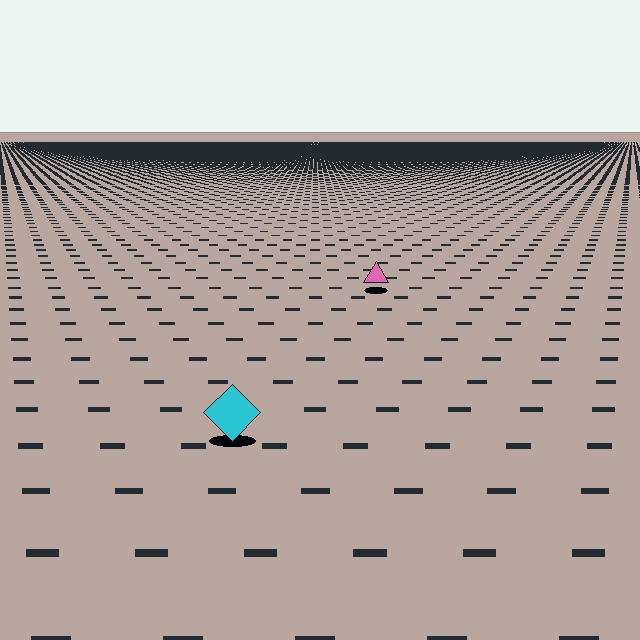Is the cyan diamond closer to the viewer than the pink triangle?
Yes. The cyan diamond is closer — you can tell from the texture gradient: the ground texture is coarser near it.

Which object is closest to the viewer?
The cyan diamond is closest. The texture marks near it are larger and more spread out.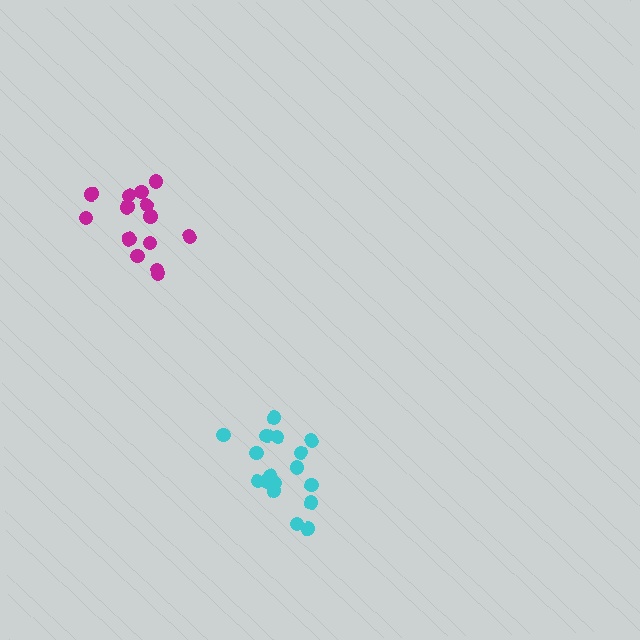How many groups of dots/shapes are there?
There are 2 groups.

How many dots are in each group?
Group 1: 14 dots, Group 2: 17 dots (31 total).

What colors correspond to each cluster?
The clusters are colored: magenta, cyan.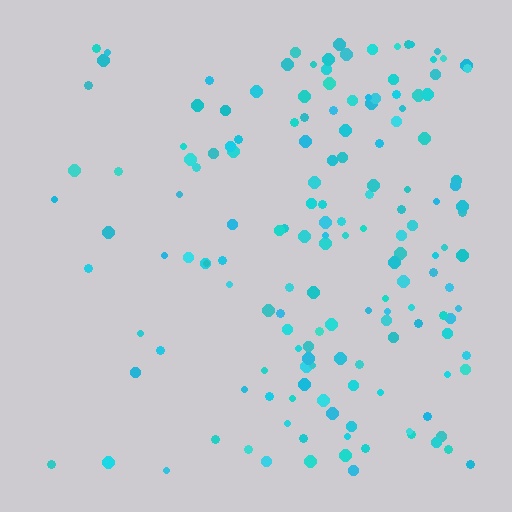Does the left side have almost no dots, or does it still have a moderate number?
Still a moderate number, just noticeably fewer than the right.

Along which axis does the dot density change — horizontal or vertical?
Horizontal.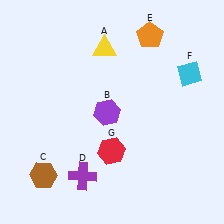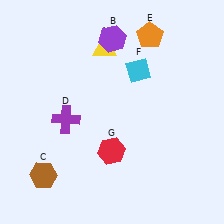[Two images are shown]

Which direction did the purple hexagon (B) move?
The purple hexagon (B) moved up.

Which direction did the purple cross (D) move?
The purple cross (D) moved up.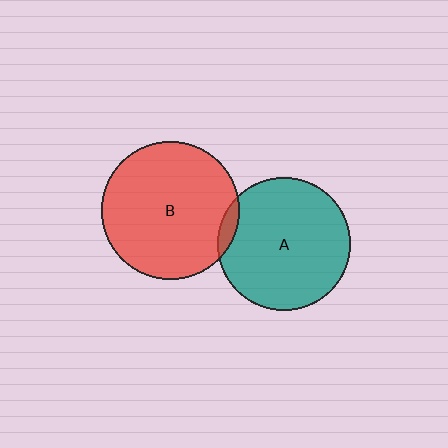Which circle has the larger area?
Circle B (red).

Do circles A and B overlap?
Yes.